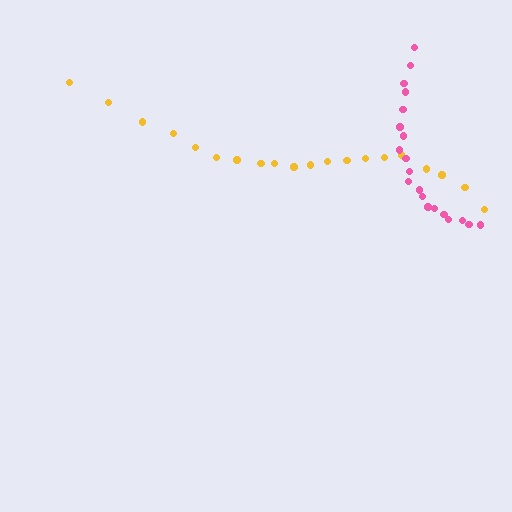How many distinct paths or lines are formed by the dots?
There are 2 distinct paths.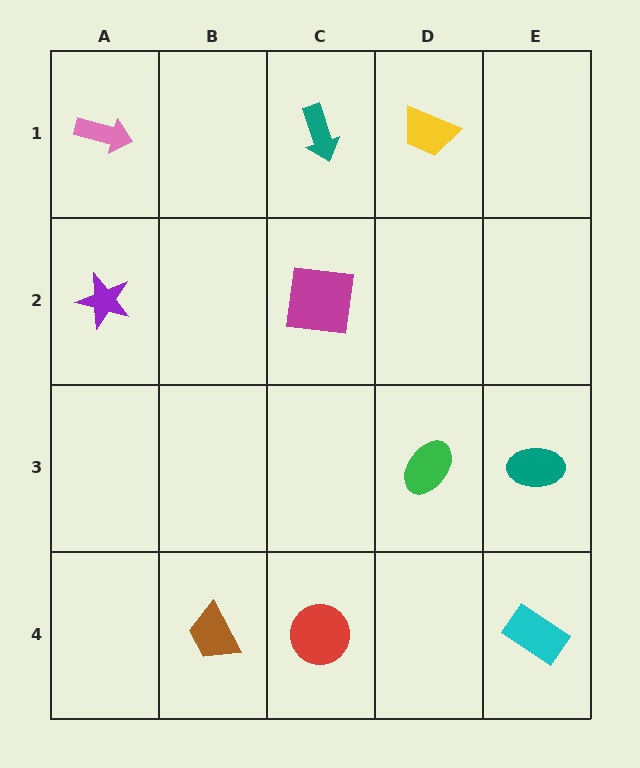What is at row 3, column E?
A teal ellipse.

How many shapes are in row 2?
2 shapes.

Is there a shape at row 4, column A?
No, that cell is empty.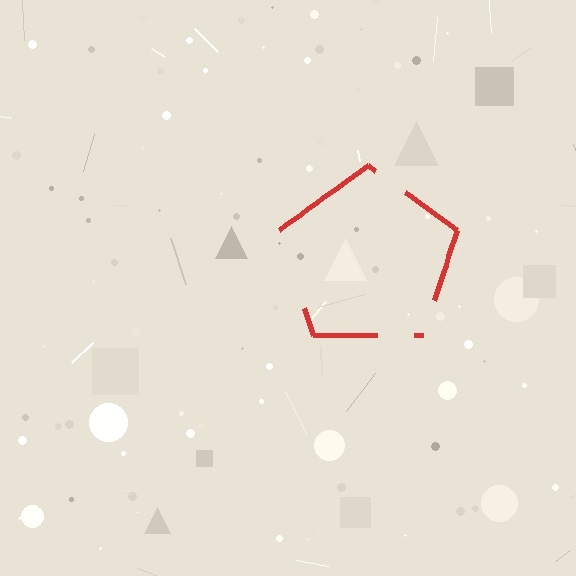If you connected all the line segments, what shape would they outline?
They would outline a pentagon.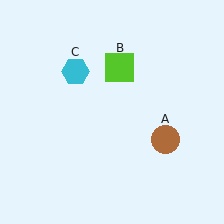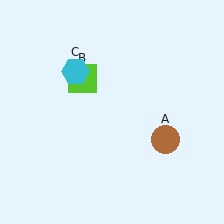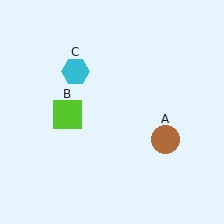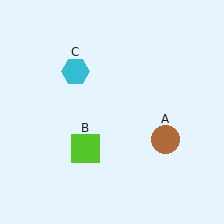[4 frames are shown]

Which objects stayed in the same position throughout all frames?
Brown circle (object A) and cyan hexagon (object C) remained stationary.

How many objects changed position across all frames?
1 object changed position: lime square (object B).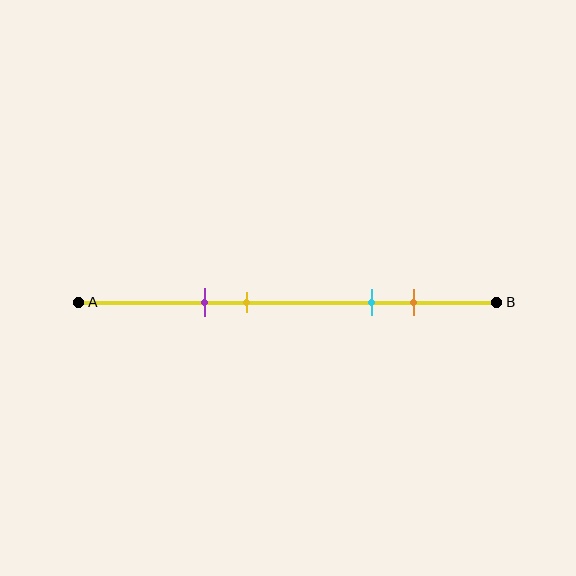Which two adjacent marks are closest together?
The purple and yellow marks are the closest adjacent pair.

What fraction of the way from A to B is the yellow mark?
The yellow mark is approximately 40% (0.4) of the way from A to B.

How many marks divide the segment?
There are 4 marks dividing the segment.